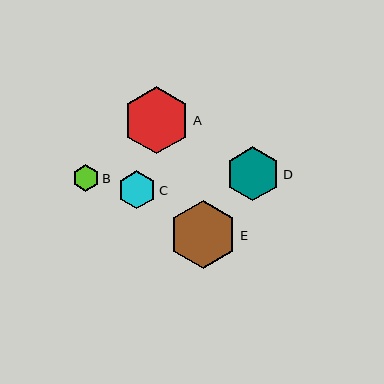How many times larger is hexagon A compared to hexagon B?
Hexagon A is approximately 2.5 times the size of hexagon B.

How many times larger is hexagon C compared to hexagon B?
Hexagon C is approximately 1.4 times the size of hexagon B.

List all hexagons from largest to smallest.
From largest to smallest: E, A, D, C, B.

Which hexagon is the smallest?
Hexagon B is the smallest with a size of approximately 27 pixels.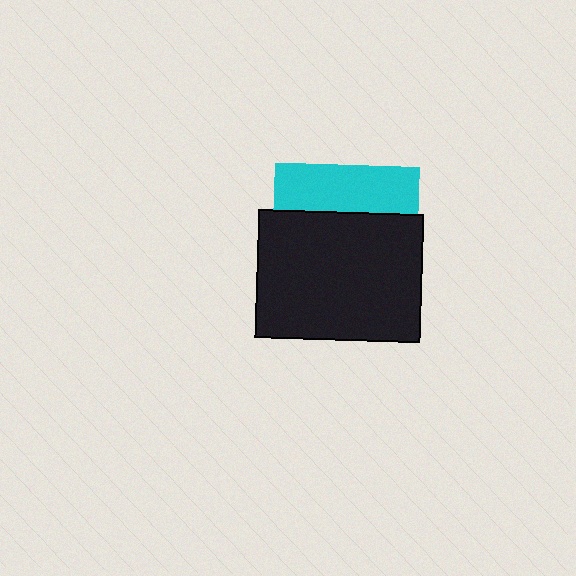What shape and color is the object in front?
The object in front is a black rectangle.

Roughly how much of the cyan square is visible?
A small part of it is visible (roughly 32%).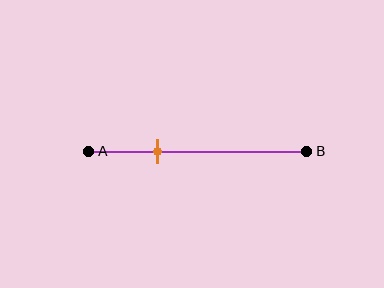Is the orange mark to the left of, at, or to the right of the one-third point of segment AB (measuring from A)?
The orange mark is approximately at the one-third point of segment AB.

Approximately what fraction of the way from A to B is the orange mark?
The orange mark is approximately 30% of the way from A to B.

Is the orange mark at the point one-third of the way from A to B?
Yes, the mark is approximately at the one-third point.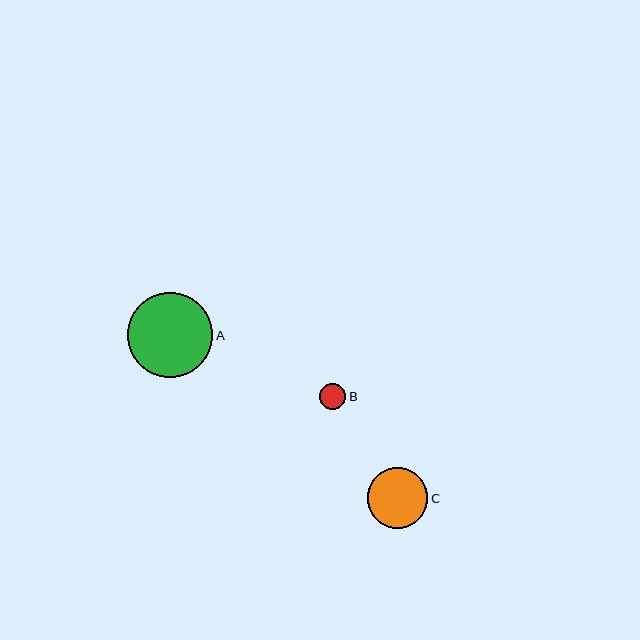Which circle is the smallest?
Circle B is the smallest with a size of approximately 26 pixels.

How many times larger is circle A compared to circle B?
Circle A is approximately 3.3 times the size of circle B.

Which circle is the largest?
Circle A is the largest with a size of approximately 85 pixels.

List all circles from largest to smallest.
From largest to smallest: A, C, B.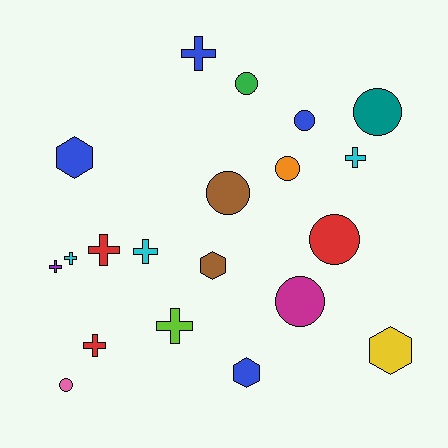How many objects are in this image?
There are 20 objects.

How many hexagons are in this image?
There are 4 hexagons.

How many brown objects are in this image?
There are 2 brown objects.